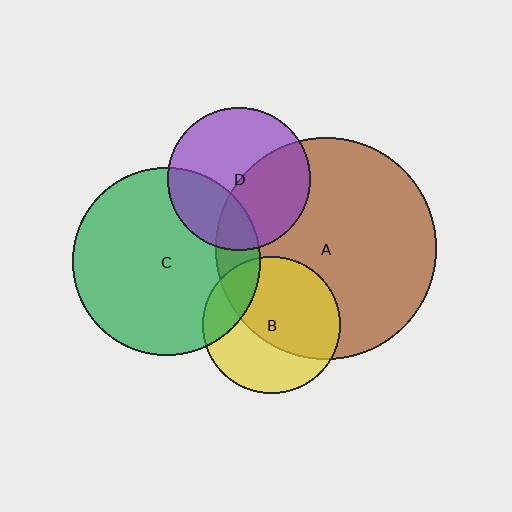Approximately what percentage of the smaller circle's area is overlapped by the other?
Approximately 15%.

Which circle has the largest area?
Circle A (brown).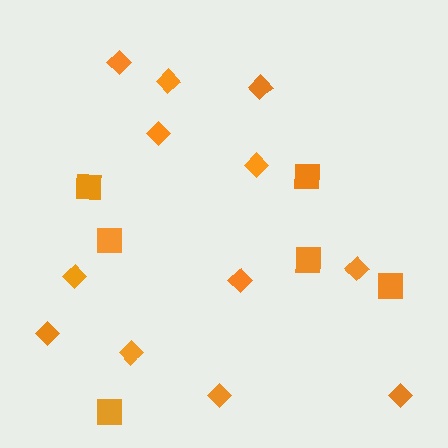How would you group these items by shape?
There are 2 groups: one group of squares (6) and one group of diamonds (12).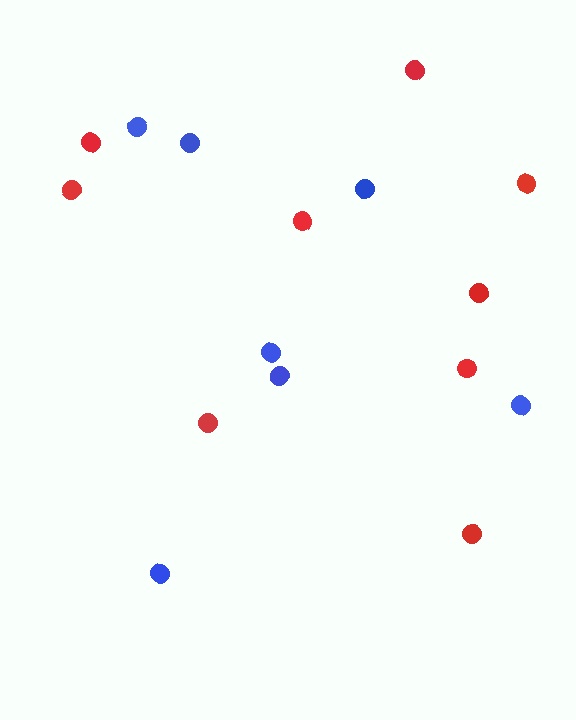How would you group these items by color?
There are 2 groups: one group of red circles (9) and one group of blue circles (7).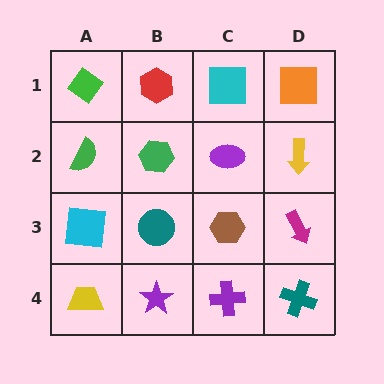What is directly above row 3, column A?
A green semicircle.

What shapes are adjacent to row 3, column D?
A yellow arrow (row 2, column D), a teal cross (row 4, column D), a brown hexagon (row 3, column C).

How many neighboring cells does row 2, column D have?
3.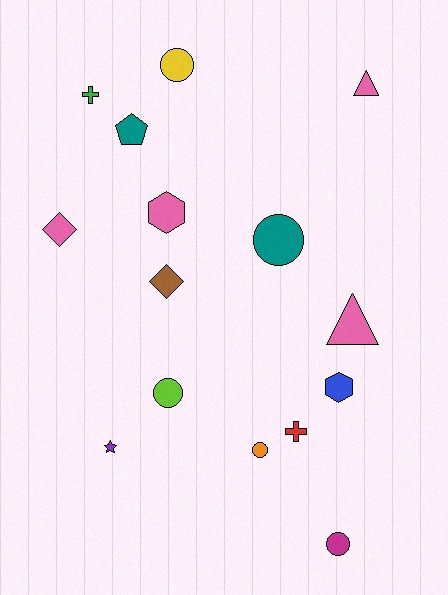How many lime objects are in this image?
There is 1 lime object.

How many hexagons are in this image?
There are 2 hexagons.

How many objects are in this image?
There are 15 objects.